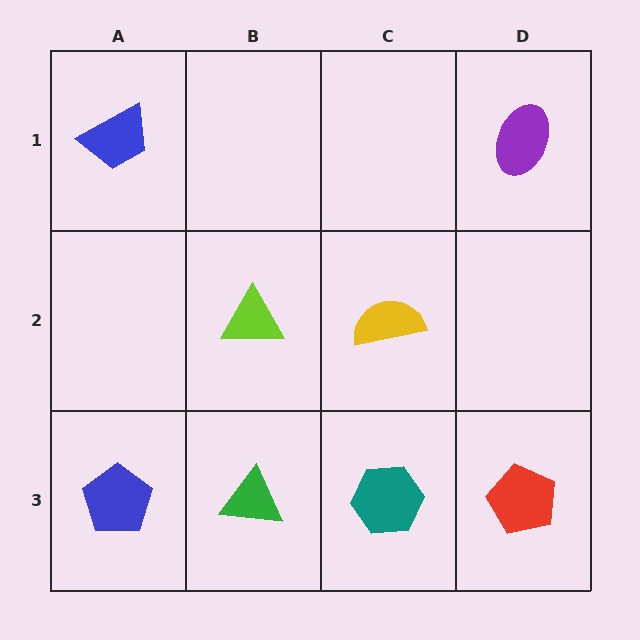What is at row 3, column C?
A teal hexagon.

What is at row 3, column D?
A red pentagon.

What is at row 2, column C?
A yellow semicircle.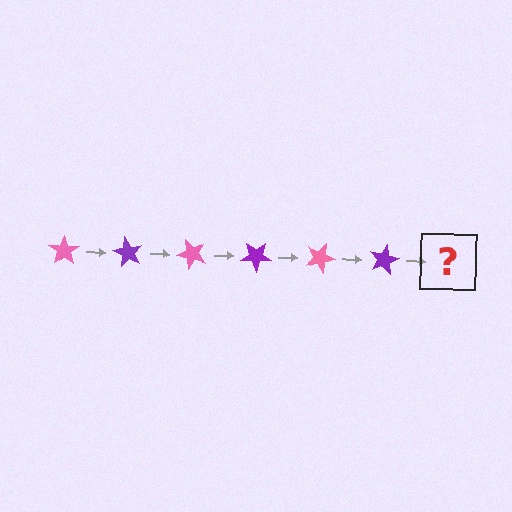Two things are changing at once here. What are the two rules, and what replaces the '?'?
The two rules are that it rotates 60 degrees each step and the color cycles through pink and purple. The '?' should be a pink star, rotated 360 degrees from the start.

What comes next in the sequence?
The next element should be a pink star, rotated 360 degrees from the start.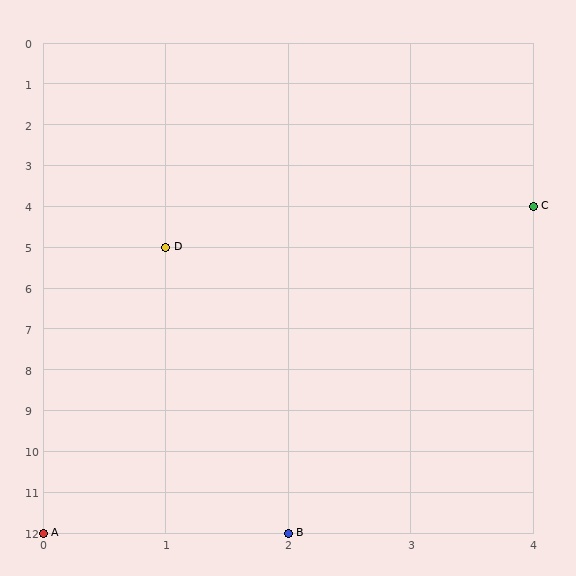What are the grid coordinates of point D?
Point D is at grid coordinates (1, 5).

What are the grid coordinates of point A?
Point A is at grid coordinates (0, 12).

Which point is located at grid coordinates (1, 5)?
Point D is at (1, 5).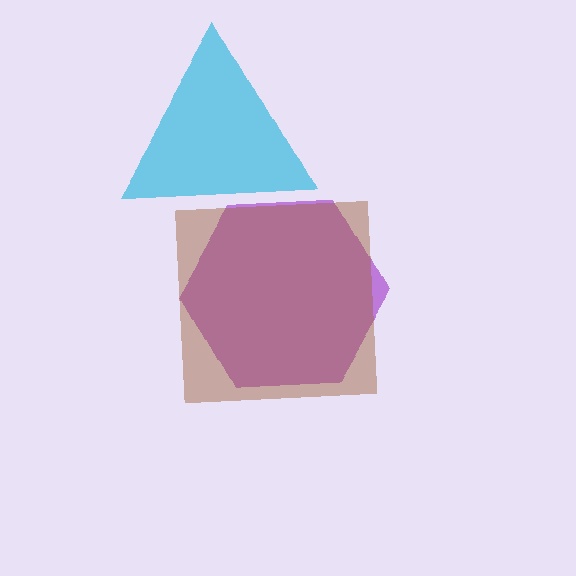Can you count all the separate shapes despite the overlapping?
Yes, there are 3 separate shapes.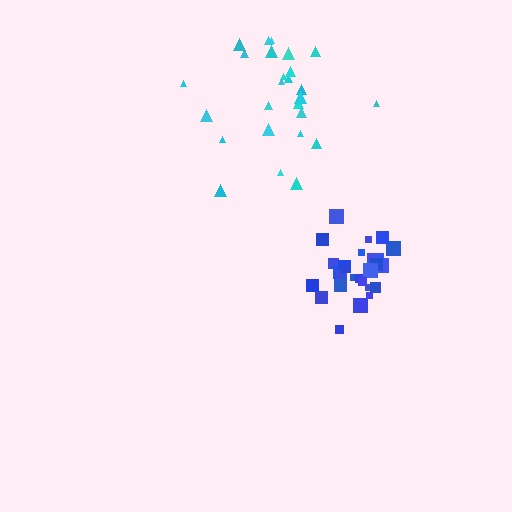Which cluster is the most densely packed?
Blue.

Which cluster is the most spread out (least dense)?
Cyan.